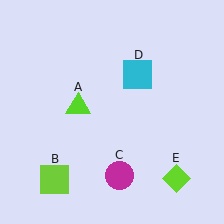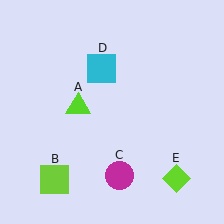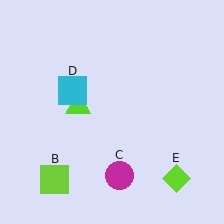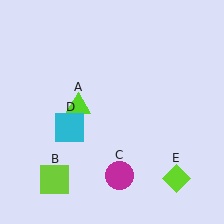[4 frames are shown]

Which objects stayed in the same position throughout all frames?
Lime triangle (object A) and lime square (object B) and magenta circle (object C) and lime diamond (object E) remained stationary.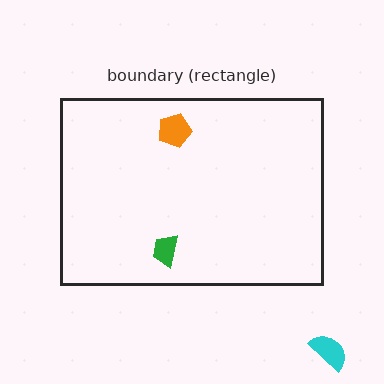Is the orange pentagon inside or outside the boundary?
Inside.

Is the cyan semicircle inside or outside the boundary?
Outside.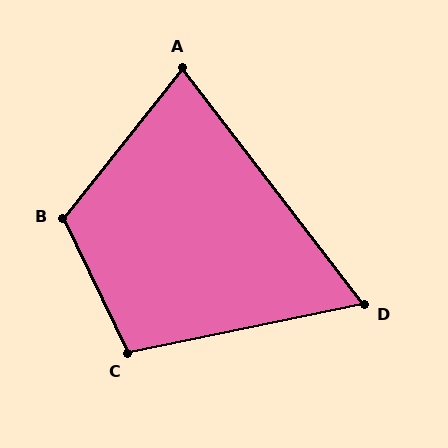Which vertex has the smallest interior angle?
D, at approximately 64 degrees.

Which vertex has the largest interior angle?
B, at approximately 116 degrees.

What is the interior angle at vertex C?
Approximately 104 degrees (obtuse).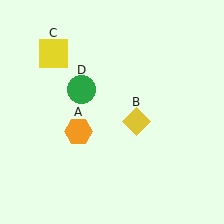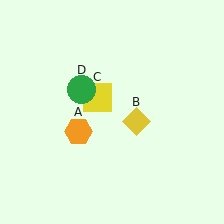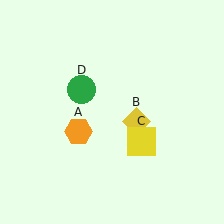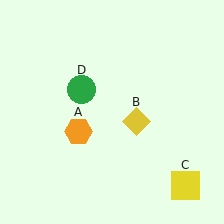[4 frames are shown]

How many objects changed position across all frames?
1 object changed position: yellow square (object C).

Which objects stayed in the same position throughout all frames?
Orange hexagon (object A) and yellow diamond (object B) and green circle (object D) remained stationary.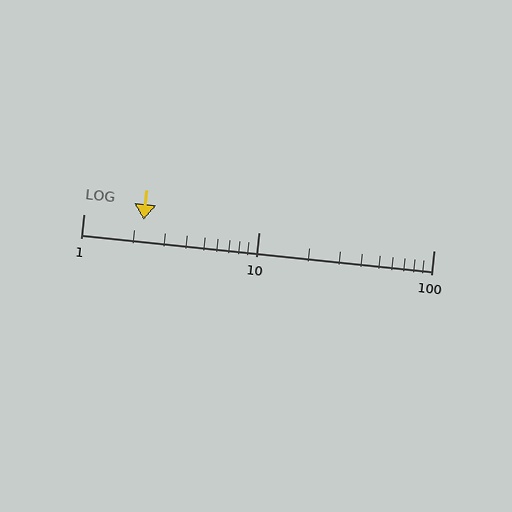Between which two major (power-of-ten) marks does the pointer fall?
The pointer is between 1 and 10.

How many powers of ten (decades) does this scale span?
The scale spans 2 decades, from 1 to 100.